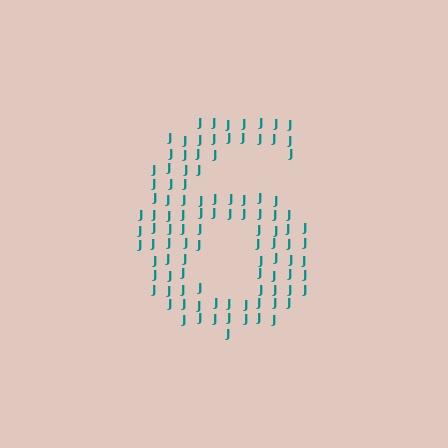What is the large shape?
The large shape is the digit 6.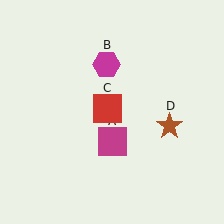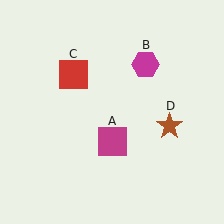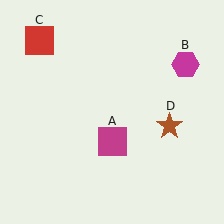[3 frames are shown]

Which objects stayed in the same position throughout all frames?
Magenta square (object A) and brown star (object D) remained stationary.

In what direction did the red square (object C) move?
The red square (object C) moved up and to the left.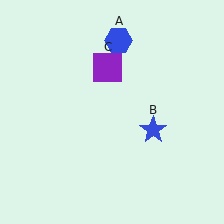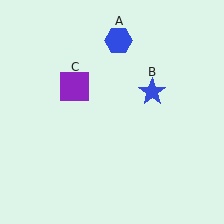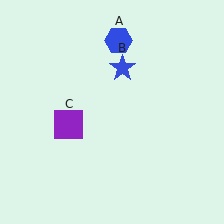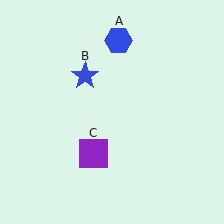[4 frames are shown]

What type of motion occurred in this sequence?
The blue star (object B), purple square (object C) rotated counterclockwise around the center of the scene.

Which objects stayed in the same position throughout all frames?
Blue hexagon (object A) remained stationary.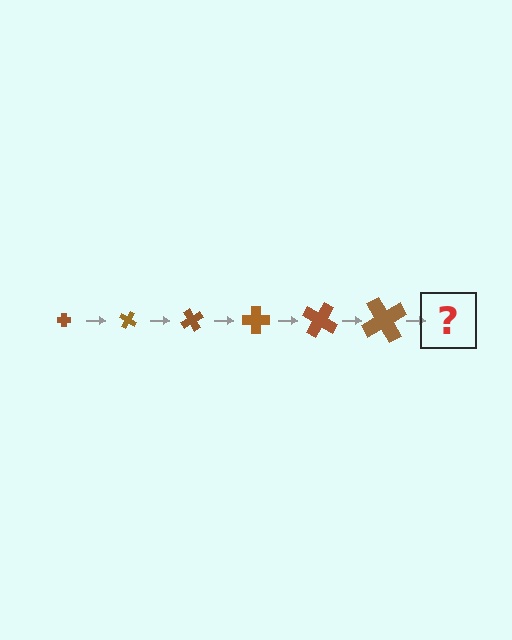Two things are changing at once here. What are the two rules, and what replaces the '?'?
The two rules are that the cross grows larger each step and it rotates 30 degrees each step. The '?' should be a cross, larger than the previous one and rotated 180 degrees from the start.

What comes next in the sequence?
The next element should be a cross, larger than the previous one and rotated 180 degrees from the start.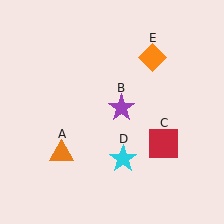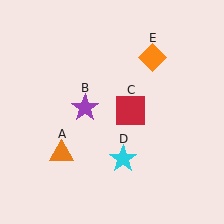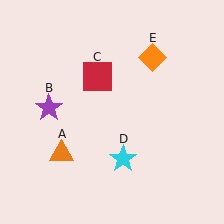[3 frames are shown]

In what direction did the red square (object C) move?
The red square (object C) moved up and to the left.